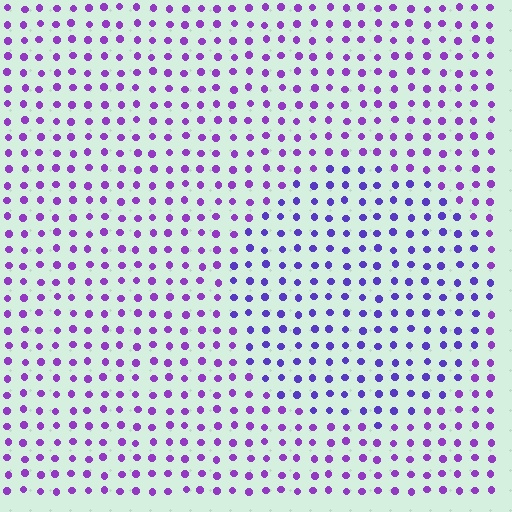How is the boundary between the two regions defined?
The boundary is defined purely by a slight shift in hue (about 27 degrees). Spacing, size, and orientation are identical on both sides.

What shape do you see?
I see a circle.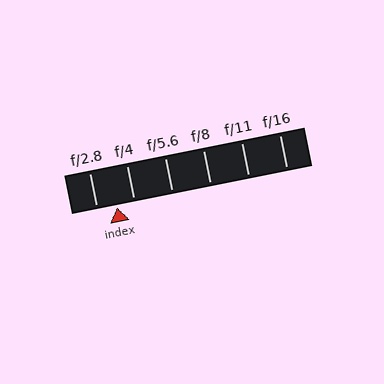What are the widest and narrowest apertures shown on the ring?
The widest aperture shown is f/2.8 and the narrowest is f/16.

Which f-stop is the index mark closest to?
The index mark is closest to f/4.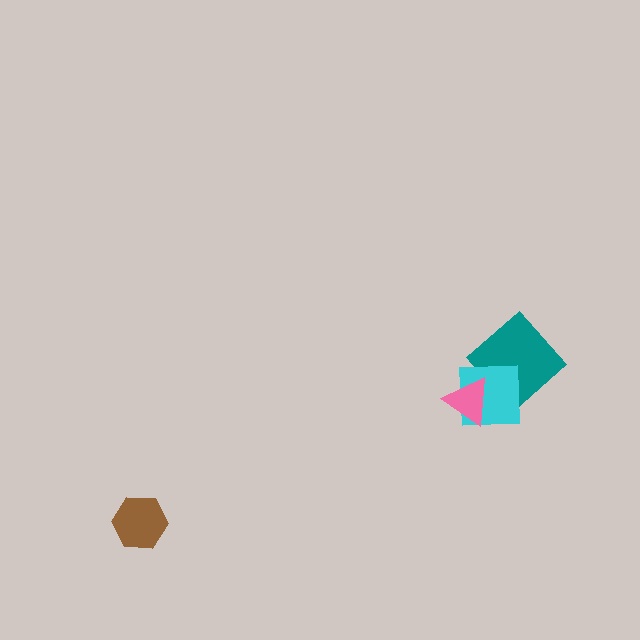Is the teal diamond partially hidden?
Yes, it is partially covered by another shape.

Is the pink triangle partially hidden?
No, no other shape covers it.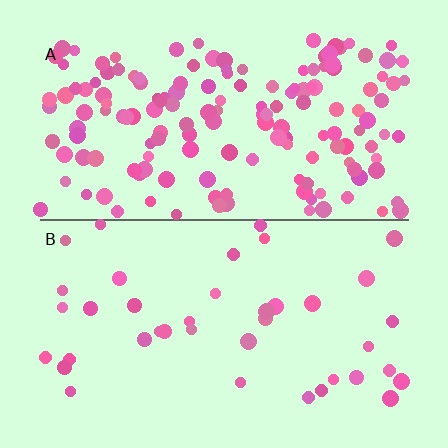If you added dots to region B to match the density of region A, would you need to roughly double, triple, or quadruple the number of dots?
Approximately quadruple.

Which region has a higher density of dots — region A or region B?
A (the top).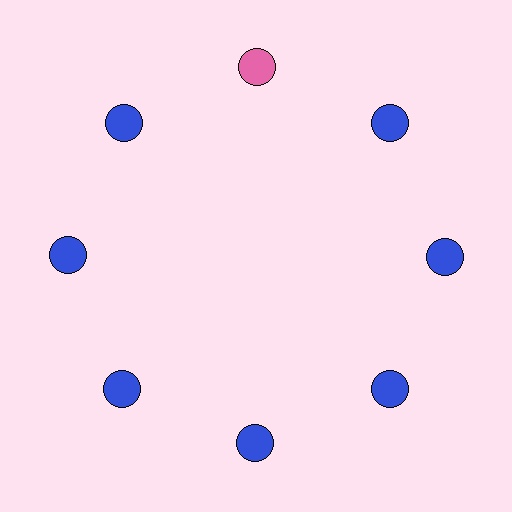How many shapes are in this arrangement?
There are 8 shapes arranged in a ring pattern.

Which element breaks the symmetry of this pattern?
The pink circle at roughly the 12 o'clock position breaks the symmetry. All other shapes are blue circles.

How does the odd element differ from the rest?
It has a different color: pink instead of blue.